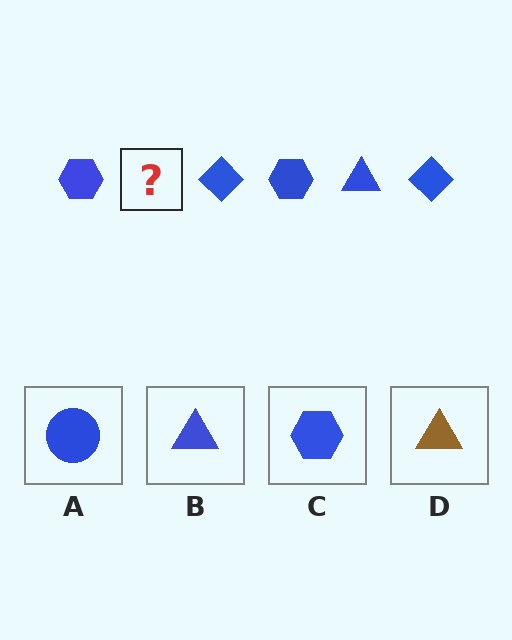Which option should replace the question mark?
Option B.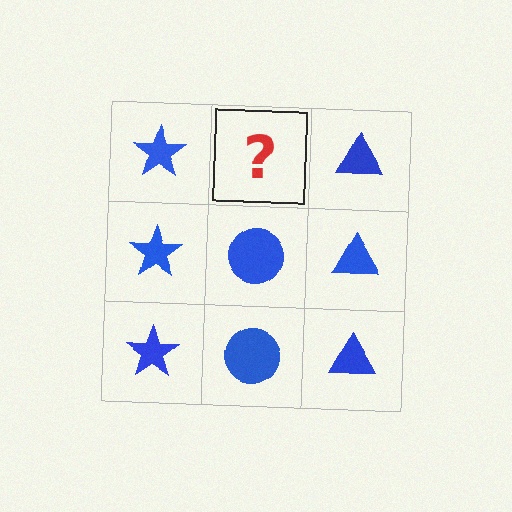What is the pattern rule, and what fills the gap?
The rule is that each column has a consistent shape. The gap should be filled with a blue circle.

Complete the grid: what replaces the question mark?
The question mark should be replaced with a blue circle.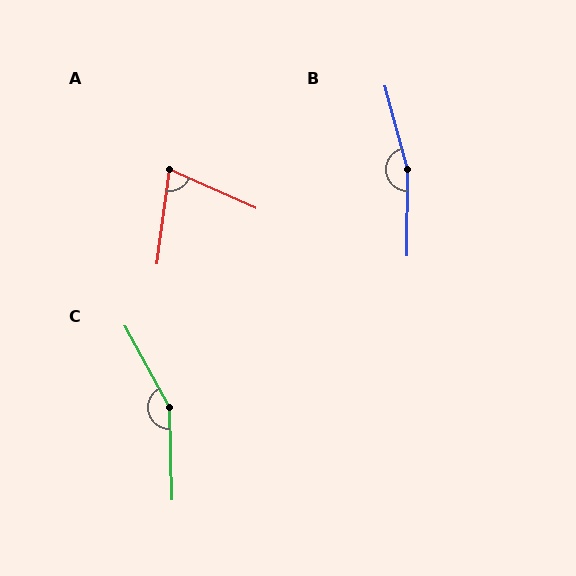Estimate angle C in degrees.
Approximately 152 degrees.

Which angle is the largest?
B, at approximately 164 degrees.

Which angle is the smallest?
A, at approximately 73 degrees.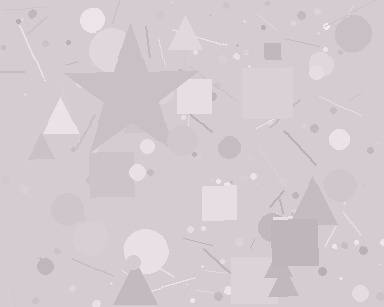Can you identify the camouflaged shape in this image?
The camouflaged shape is a star.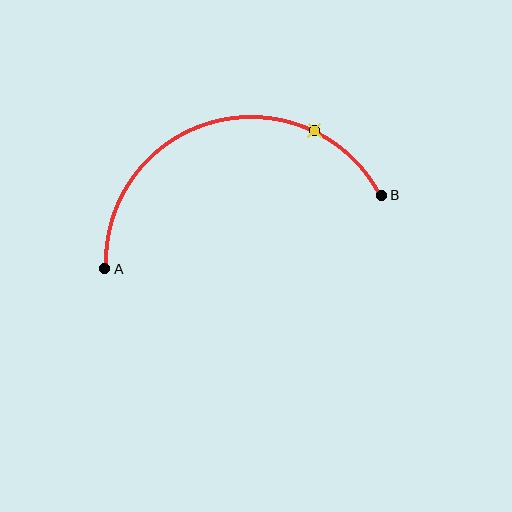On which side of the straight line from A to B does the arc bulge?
The arc bulges above the straight line connecting A and B.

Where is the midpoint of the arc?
The arc midpoint is the point on the curve farthest from the straight line joining A and B. It sits above that line.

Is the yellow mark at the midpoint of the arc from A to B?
No. The yellow mark lies on the arc but is closer to endpoint B. The arc midpoint would be at the point on the curve equidistant along the arc from both A and B.